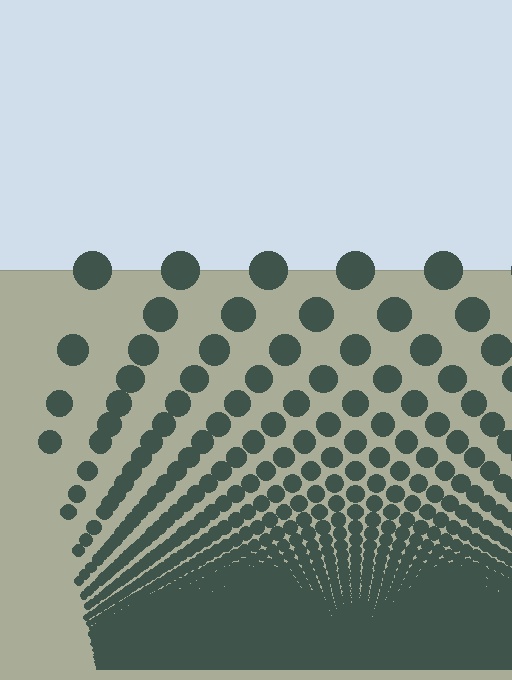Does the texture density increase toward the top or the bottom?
Density increases toward the bottom.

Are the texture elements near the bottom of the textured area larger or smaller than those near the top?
Smaller. The gradient is inverted — elements near the bottom are smaller and denser.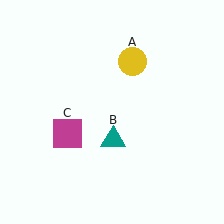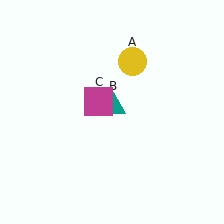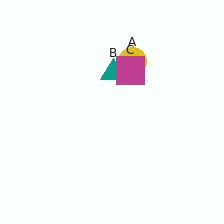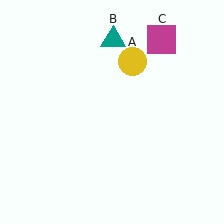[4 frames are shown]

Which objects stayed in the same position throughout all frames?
Yellow circle (object A) remained stationary.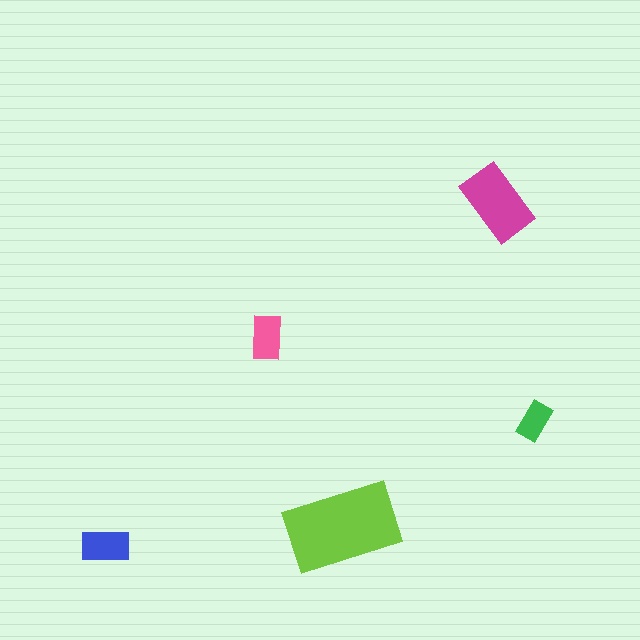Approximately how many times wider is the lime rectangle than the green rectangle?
About 3 times wider.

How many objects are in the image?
There are 5 objects in the image.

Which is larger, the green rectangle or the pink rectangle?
The pink one.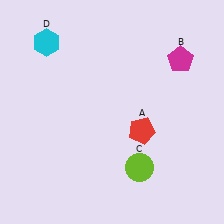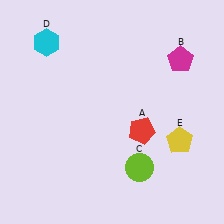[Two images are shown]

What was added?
A yellow pentagon (E) was added in Image 2.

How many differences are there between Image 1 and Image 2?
There is 1 difference between the two images.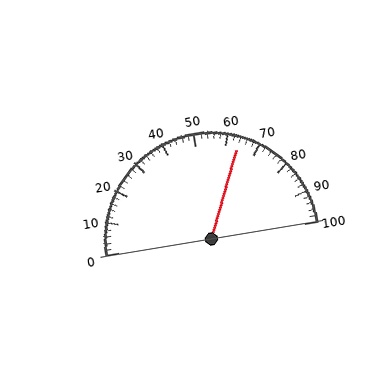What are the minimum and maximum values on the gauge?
The gauge ranges from 0 to 100.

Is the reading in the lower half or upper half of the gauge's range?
The reading is in the upper half of the range (0 to 100).